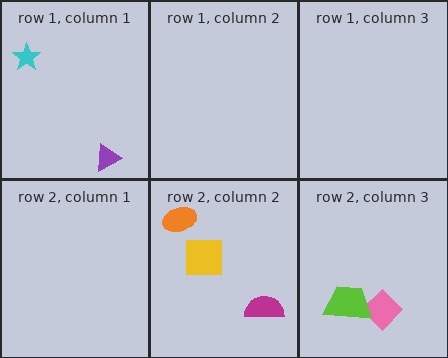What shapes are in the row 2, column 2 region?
The yellow square, the magenta semicircle, the orange ellipse.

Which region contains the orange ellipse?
The row 2, column 2 region.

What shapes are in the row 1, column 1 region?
The cyan star, the purple triangle.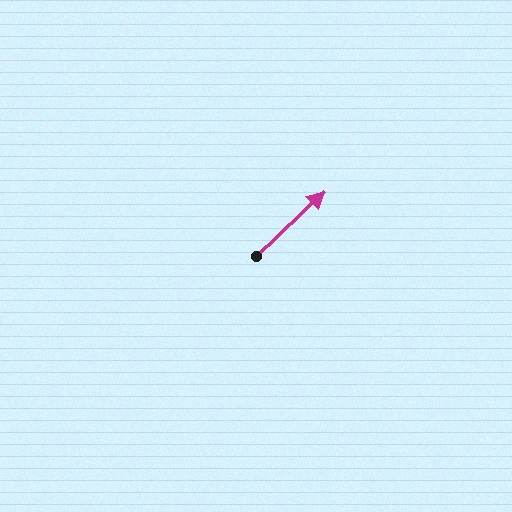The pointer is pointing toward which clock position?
Roughly 2 o'clock.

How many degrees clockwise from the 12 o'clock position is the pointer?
Approximately 47 degrees.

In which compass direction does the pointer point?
Northeast.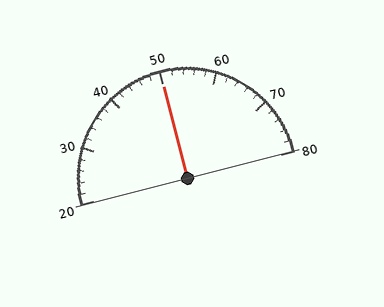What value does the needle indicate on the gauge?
The needle indicates approximately 50.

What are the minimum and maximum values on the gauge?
The gauge ranges from 20 to 80.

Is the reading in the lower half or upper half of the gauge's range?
The reading is in the upper half of the range (20 to 80).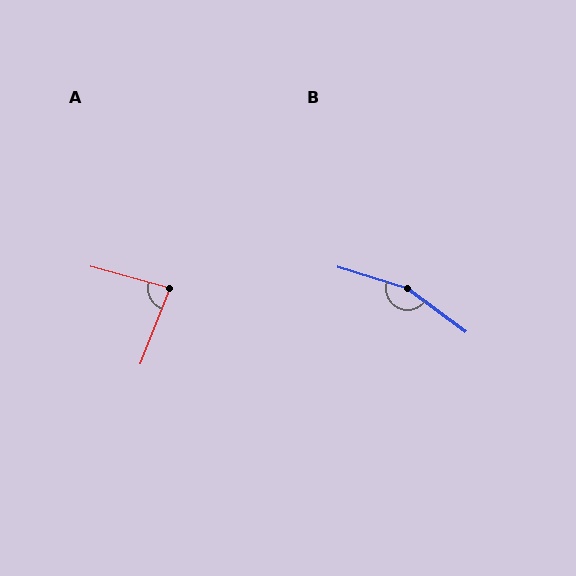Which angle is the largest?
B, at approximately 160 degrees.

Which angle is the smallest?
A, at approximately 85 degrees.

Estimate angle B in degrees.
Approximately 160 degrees.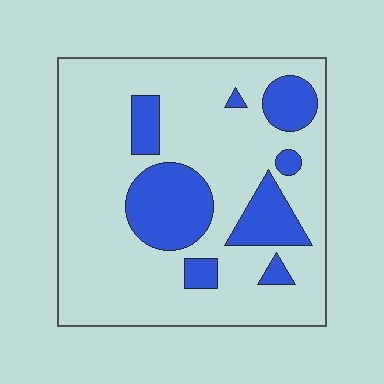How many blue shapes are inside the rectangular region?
8.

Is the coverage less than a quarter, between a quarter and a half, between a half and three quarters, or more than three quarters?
Less than a quarter.